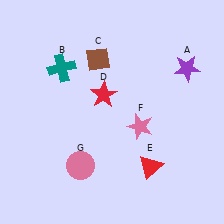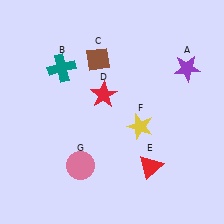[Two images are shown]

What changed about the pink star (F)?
In Image 1, F is pink. In Image 2, it changed to yellow.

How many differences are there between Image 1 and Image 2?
There is 1 difference between the two images.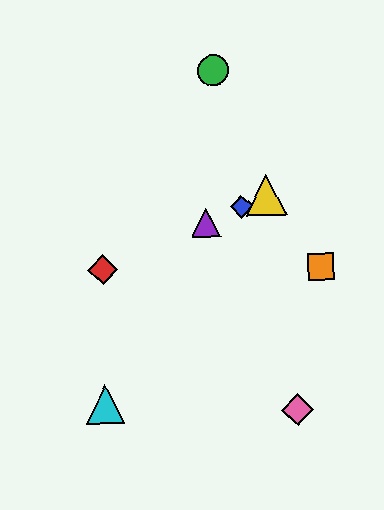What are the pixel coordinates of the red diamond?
The red diamond is at (103, 270).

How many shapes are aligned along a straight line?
4 shapes (the red diamond, the blue diamond, the yellow triangle, the purple triangle) are aligned along a straight line.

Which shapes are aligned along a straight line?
The red diamond, the blue diamond, the yellow triangle, the purple triangle are aligned along a straight line.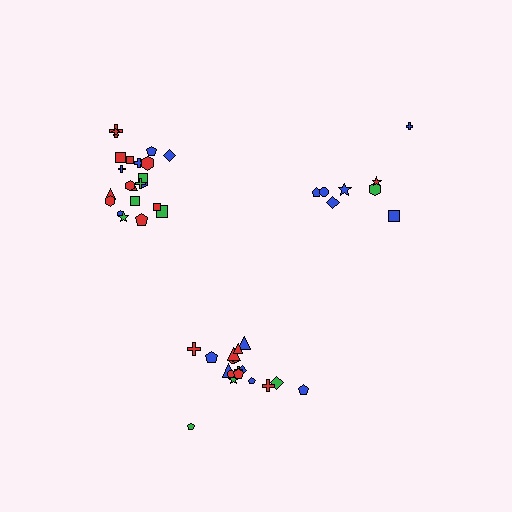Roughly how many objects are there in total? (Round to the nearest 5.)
Roughly 50 objects in total.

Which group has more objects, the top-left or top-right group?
The top-left group.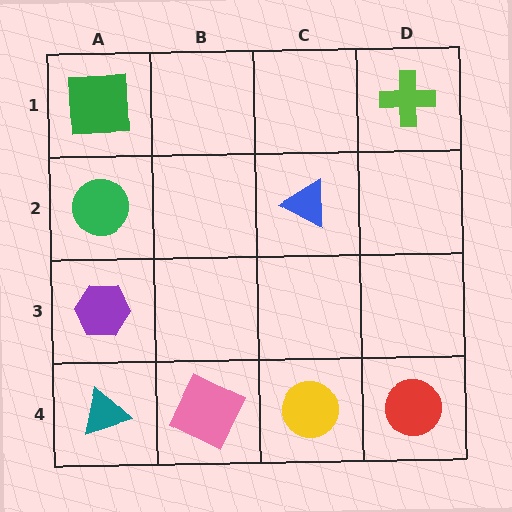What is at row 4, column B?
A pink square.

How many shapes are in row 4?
4 shapes.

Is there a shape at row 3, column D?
No, that cell is empty.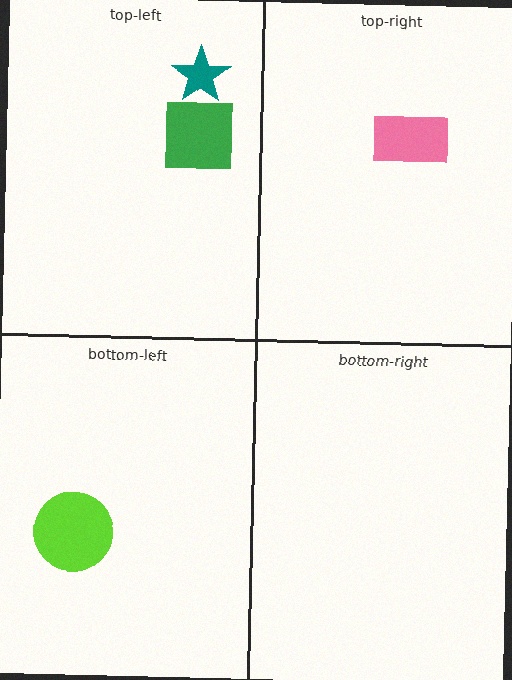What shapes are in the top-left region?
The green square, the teal star.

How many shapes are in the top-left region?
2.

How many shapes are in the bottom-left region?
1.